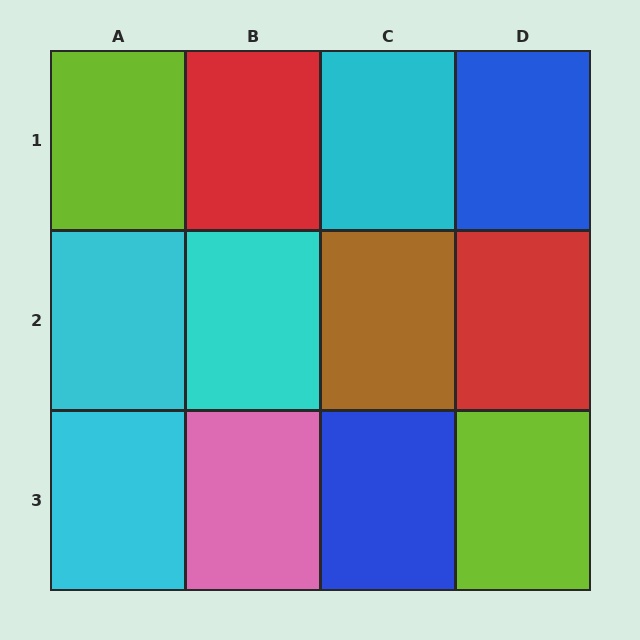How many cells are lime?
2 cells are lime.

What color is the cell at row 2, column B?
Cyan.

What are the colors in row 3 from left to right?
Cyan, pink, blue, lime.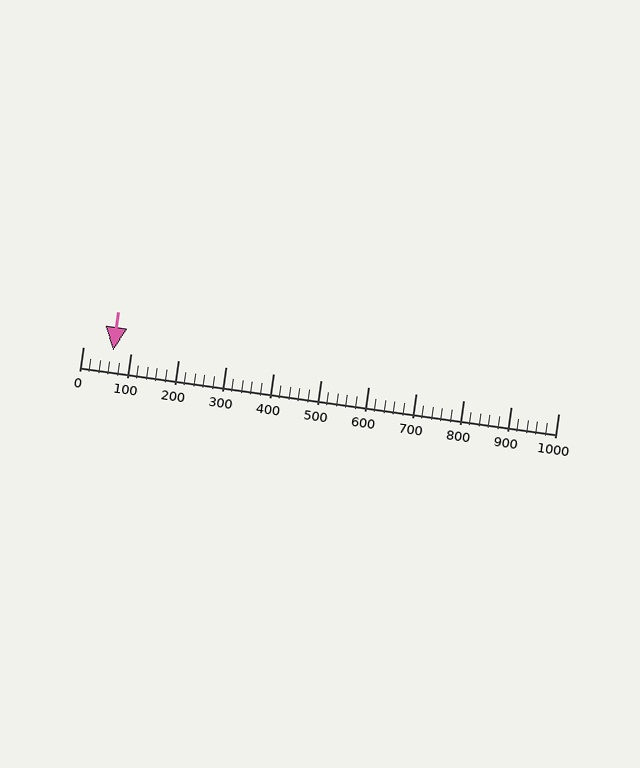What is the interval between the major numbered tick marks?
The major tick marks are spaced 100 units apart.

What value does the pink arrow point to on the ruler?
The pink arrow points to approximately 64.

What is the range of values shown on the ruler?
The ruler shows values from 0 to 1000.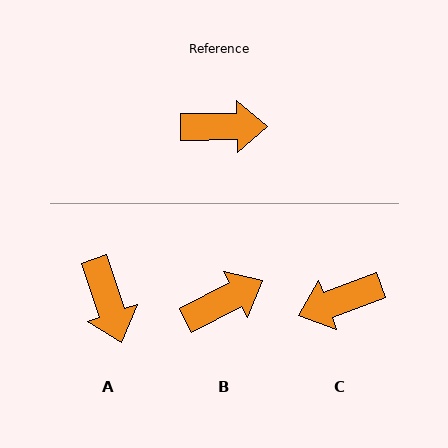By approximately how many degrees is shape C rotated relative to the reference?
Approximately 160 degrees clockwise.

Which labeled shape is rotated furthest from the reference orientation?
C, about 160 degrees away.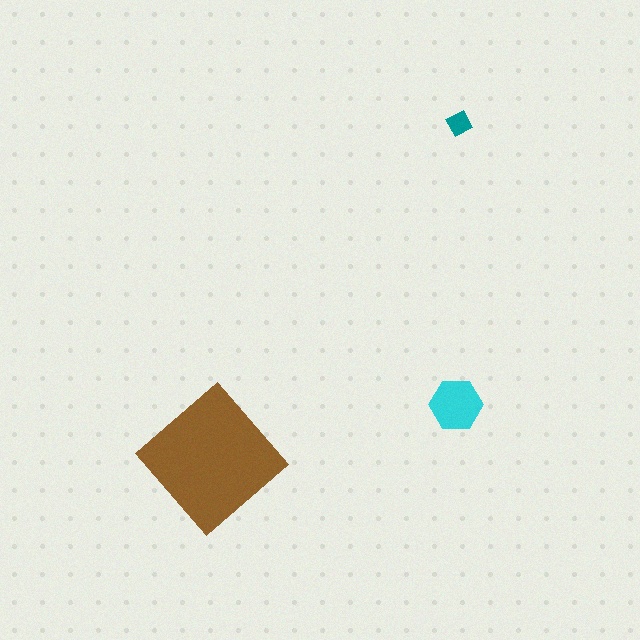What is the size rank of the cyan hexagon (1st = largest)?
2nd.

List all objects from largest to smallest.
The brown diamond, the cyan hexagon, the teal diamond.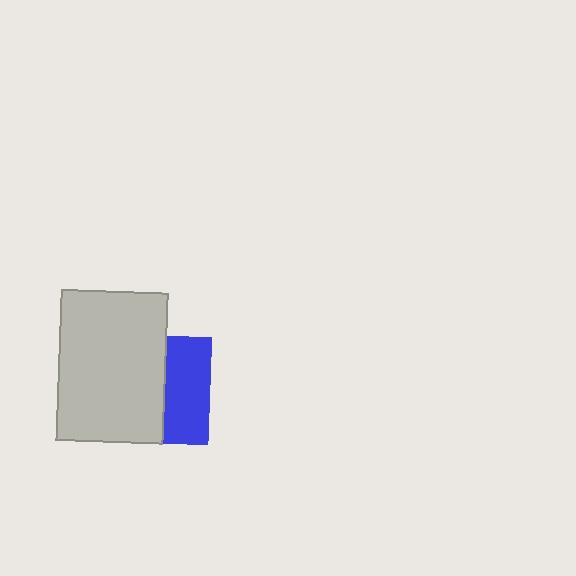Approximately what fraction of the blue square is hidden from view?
Roughly 59% of the blue square is hidden behind the light gray rectangle.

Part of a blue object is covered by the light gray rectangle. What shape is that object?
It is a square.